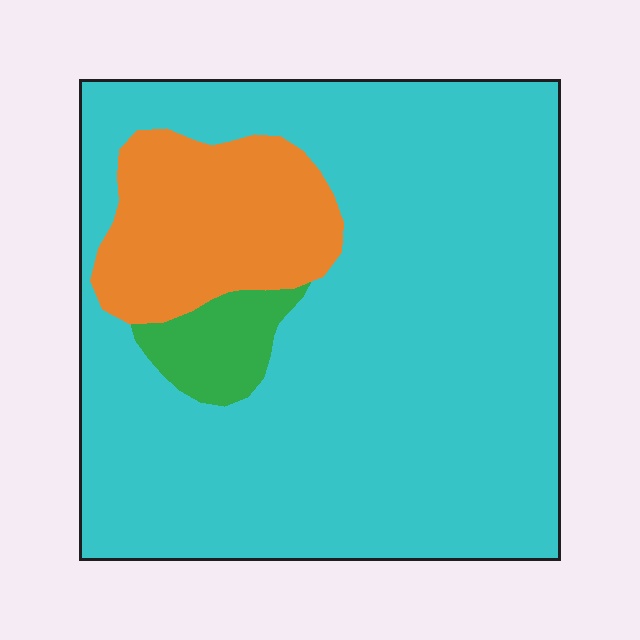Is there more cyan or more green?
Cyan.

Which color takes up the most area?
Cyan, at roughly 80%.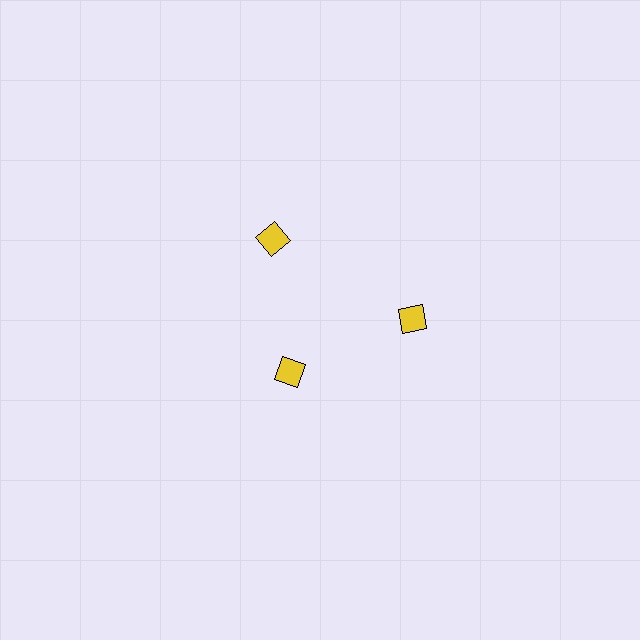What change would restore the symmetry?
The symmetry would be restored by moving it outward, back onto the ring so that all 3 diamonds sit at equal angles and equal distance from the center.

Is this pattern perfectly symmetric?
No. The 3 yellow diamonds are arranged in a ring, but one element near the 7 o'clock position is pulled inward toward the center, breaking the 3-fold rotational symmetry.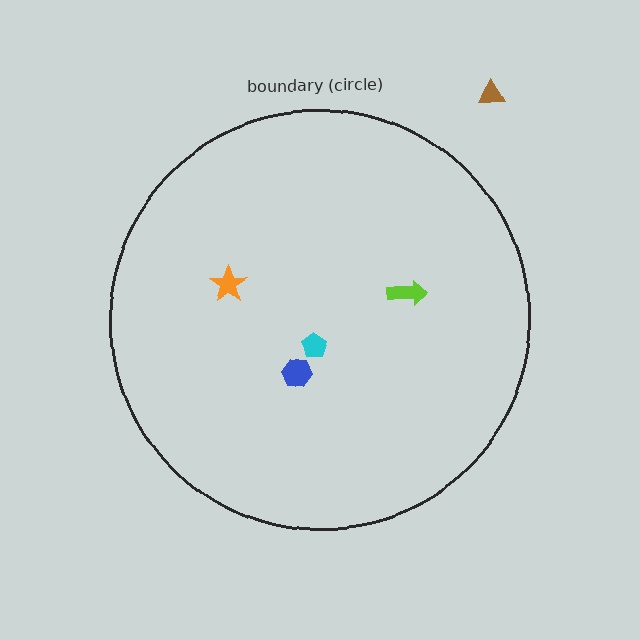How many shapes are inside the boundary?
4 inside, 1 outside.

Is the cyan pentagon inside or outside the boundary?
Inside.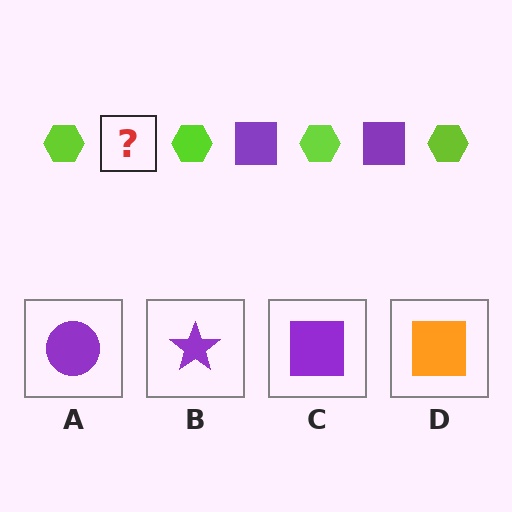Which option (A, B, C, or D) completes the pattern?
C.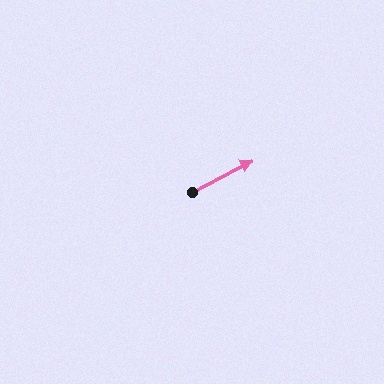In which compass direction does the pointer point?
Northeast.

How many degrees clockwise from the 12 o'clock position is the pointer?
Approximately 62 degrees.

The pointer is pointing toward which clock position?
Roughly 2 o'clock.